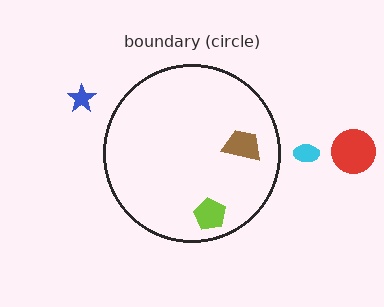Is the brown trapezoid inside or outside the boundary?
Inside.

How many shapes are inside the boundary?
2 inside, 3 outside.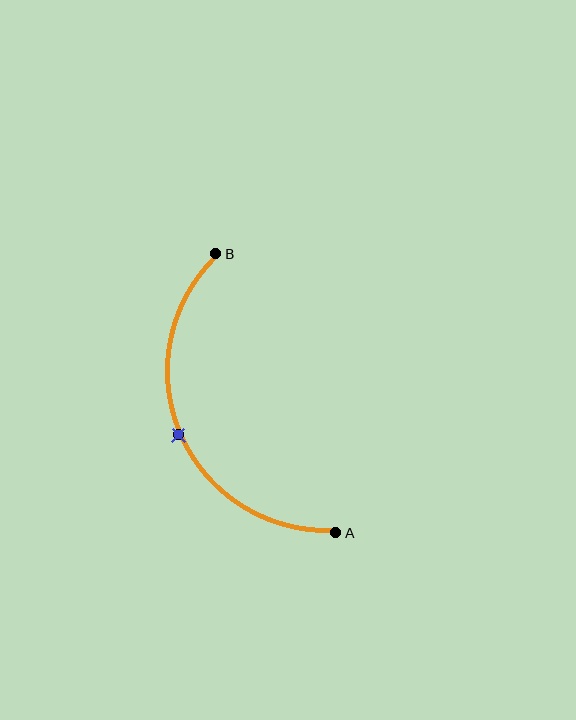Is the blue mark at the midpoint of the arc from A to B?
Yes. The blue mark lies on the arc at equal arc-length from both A and B — it is the arc midpoint.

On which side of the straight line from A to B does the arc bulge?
The arc bulges to the left of the straight line connecting A and B.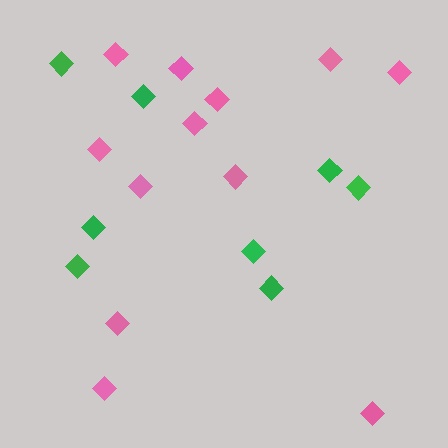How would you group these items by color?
There are 2 groups: one group of pink diamonds (12) and one group of green diamonds (8).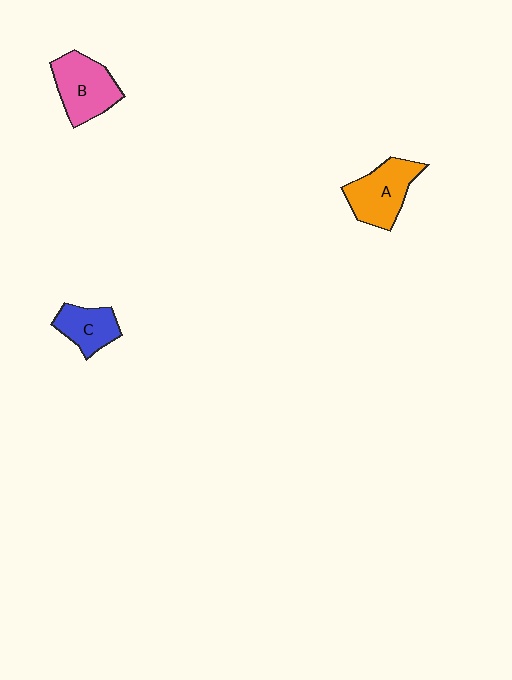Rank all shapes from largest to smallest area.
From largest to smallest: B (pink), A (orange), C (blue).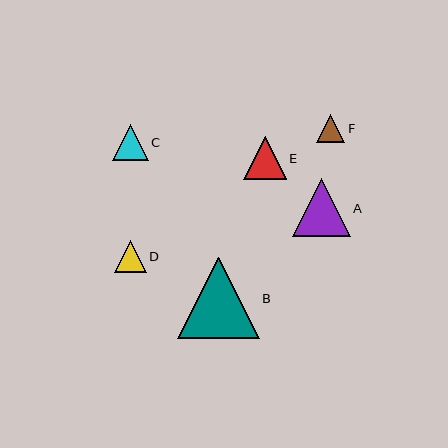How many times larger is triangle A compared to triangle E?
Triangle A is approximately 1.4 times the size of triangle E.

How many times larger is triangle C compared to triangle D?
Triangle C is approximately 1.1 times the size of triangle D.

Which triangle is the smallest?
Triangle F is the smallest with a size of approximately 28 pixels.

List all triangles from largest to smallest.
From largest to smallest: B, A, E, C, D, F.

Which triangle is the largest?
Triangle B is the largest with a size of approximately 81 pixels.